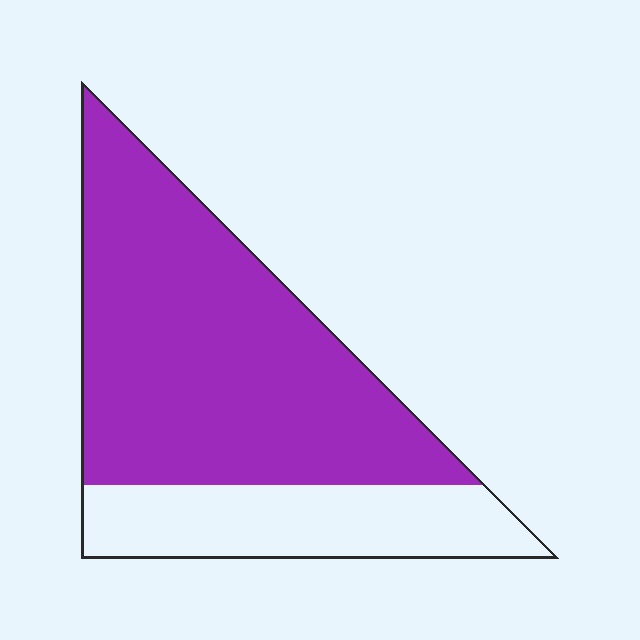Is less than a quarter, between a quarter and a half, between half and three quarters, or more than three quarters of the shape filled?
Between half and three quarters.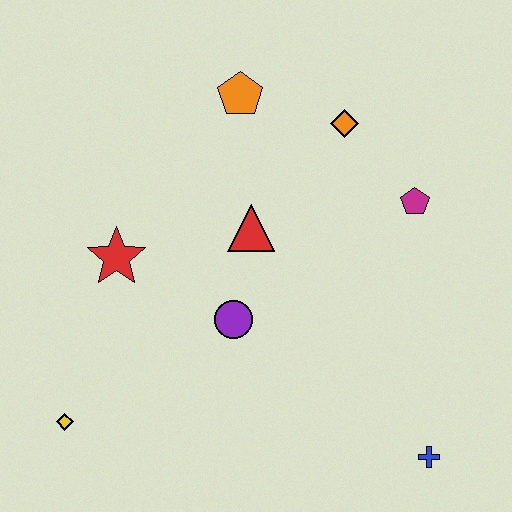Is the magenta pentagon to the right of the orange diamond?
Yes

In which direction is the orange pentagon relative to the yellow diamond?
The orange pentagon is above the yellow diamond.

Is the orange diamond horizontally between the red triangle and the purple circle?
No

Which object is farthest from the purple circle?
The blue cross is farthest from the purple circle.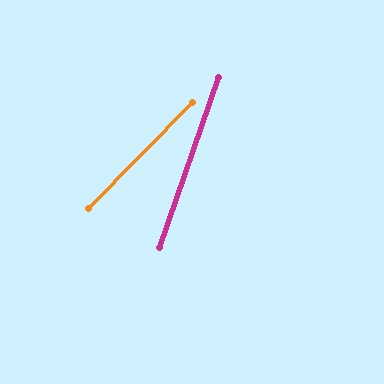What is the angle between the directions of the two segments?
Approximately 25 degrees.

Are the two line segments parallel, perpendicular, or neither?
Neither parallel nor perpendicular — they differ by about 25°.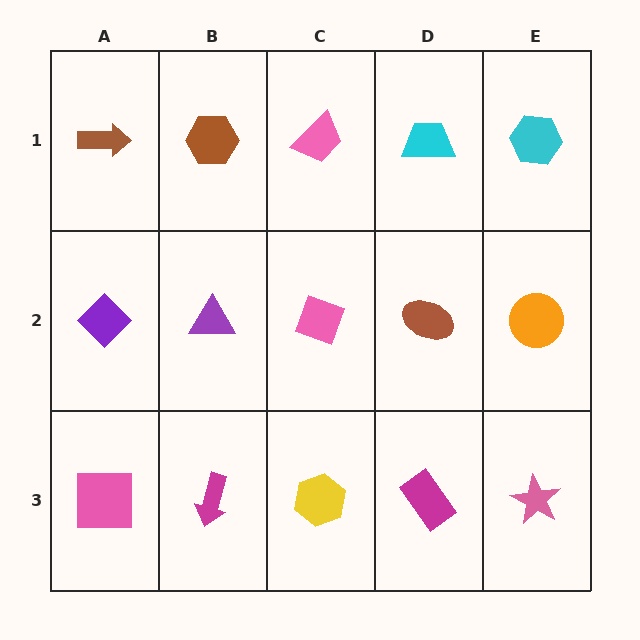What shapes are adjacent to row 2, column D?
A cyan trapezoid (row 1, column D), a magenta rectangle (row 3, column D), a pink diamond (row 2, column C), an orange circle (row 2, column E).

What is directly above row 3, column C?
A pink diamond.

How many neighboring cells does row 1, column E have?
2.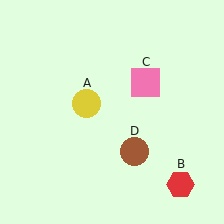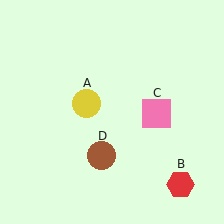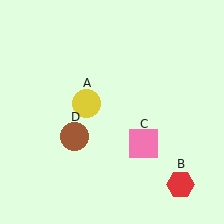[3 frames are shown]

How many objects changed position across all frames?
2 objects changed position: pink square (object C), brown circle (object D).